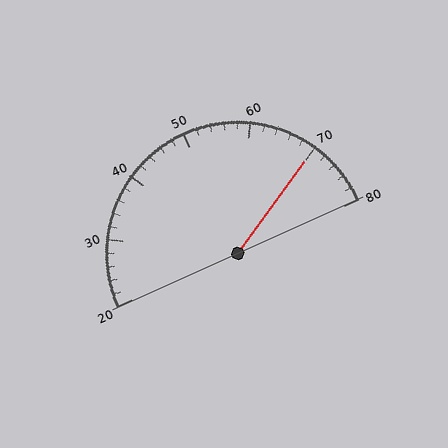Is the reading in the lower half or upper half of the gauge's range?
The reading is in the upper half of the range (20 to 80).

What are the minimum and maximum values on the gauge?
The gauge ranges from 20 to 80.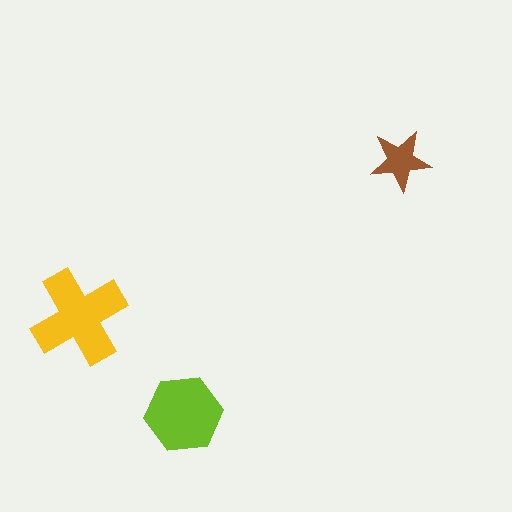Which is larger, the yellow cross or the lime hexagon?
The yellow cross.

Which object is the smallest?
The brown star.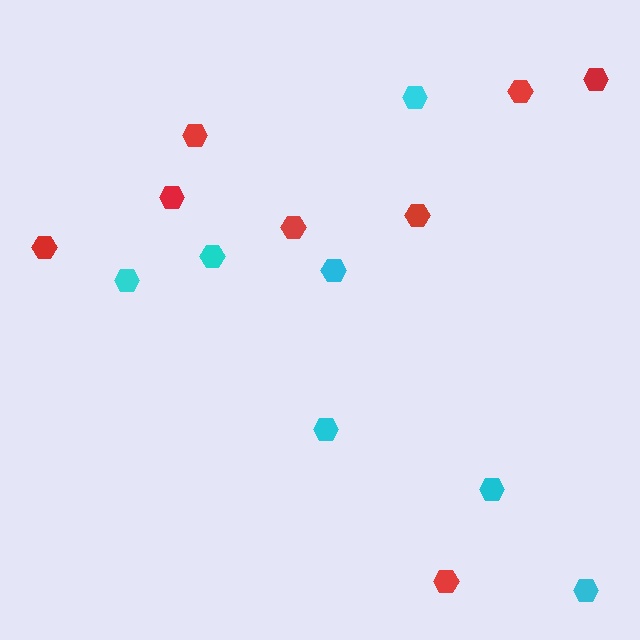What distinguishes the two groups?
There are 2 groups: one group of cyan hexagons (7) and one group of red hexagons (8).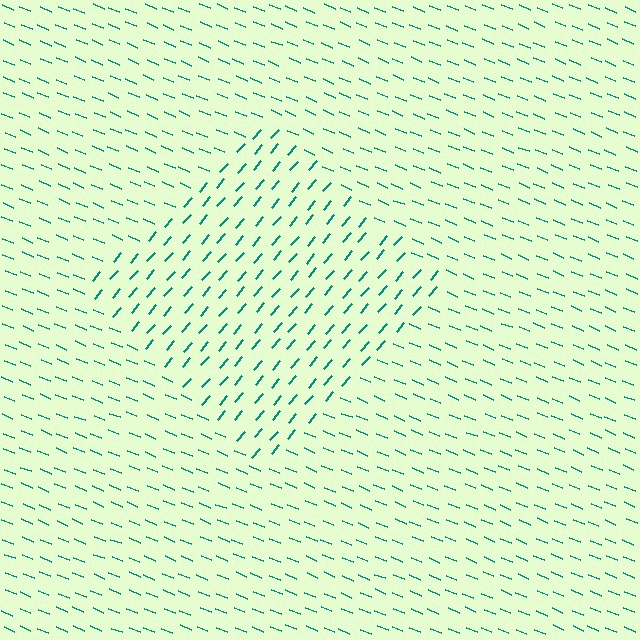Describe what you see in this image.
The image is filled with small teal line segments. A diamond region in the image has lines oriented differently from the surrounding lines, creating a visible texture boundary.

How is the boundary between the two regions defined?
The boundary is defined purely by a change in line orientation (approximately 71 degrees difference). All lines are the same color and thickness.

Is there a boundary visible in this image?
Yes, there is a texture boundary formed by a change in line orientation.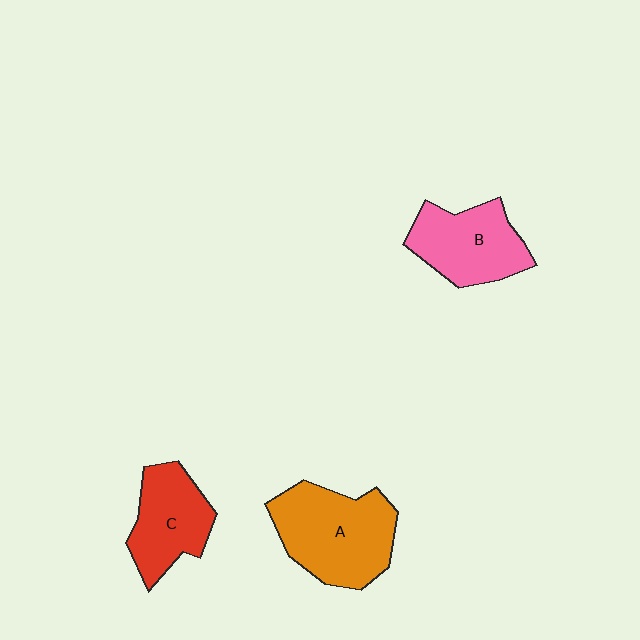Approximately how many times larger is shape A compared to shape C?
Approximately 1.4 times.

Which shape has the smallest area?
Shape C (red).